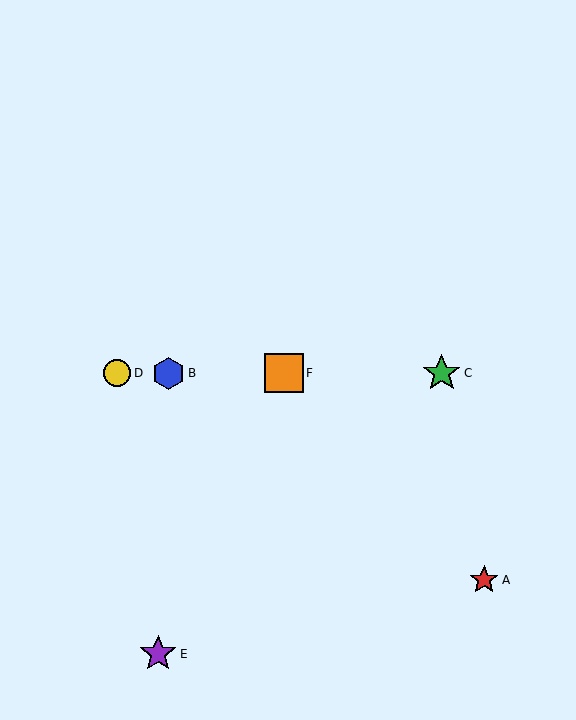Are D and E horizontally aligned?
No, D is at y≈373 and E is at y≈654.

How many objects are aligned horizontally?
4 objects (B, C, D, F) are aligned horizontally.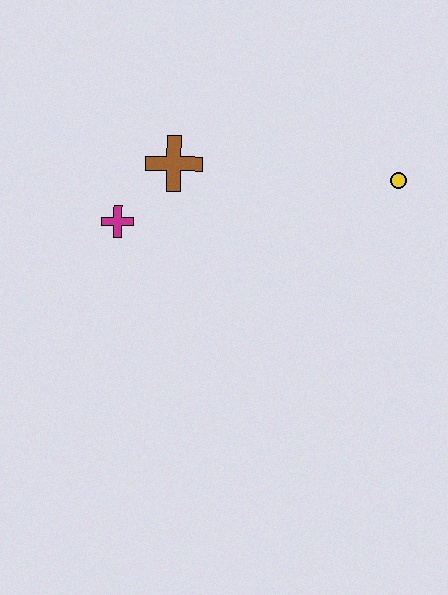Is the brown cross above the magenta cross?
Yes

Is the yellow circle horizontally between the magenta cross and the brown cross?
No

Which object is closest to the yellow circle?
The brown cross is closest to the yellow circle.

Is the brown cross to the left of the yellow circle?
Yes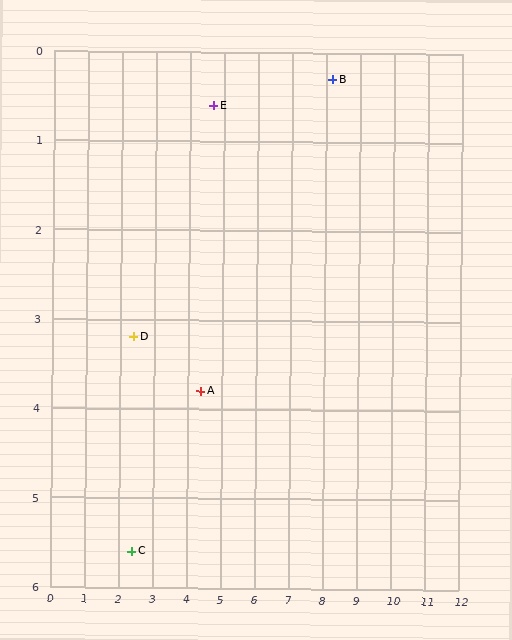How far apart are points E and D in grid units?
Points E and D are about 3.5 grid units apart.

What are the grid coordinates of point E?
Point E is at approximately (4.7, 0.6).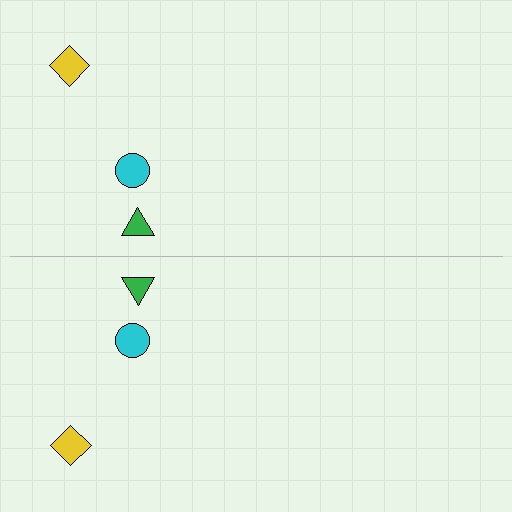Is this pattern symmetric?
Yes, this pattern has bilateral (reflection) symmetry.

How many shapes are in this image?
There are 6 shapes in this image.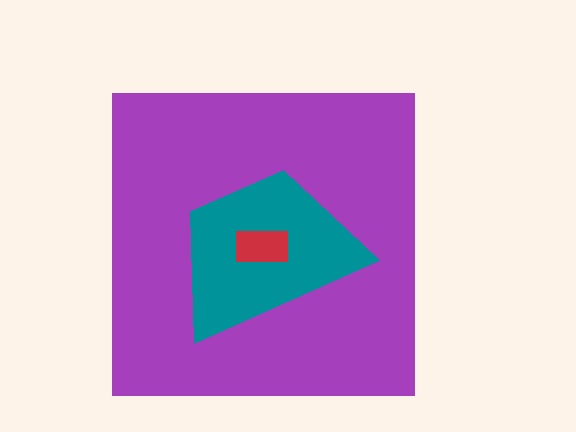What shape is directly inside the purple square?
The teal trapezoid.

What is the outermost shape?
The purple square.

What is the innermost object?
The red rectangle.